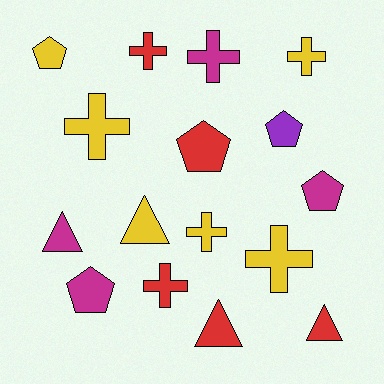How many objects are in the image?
There are 16 objects.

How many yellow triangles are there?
There is 1 yellow triangle.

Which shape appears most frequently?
Cross, with 7 objects.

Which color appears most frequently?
Yellow, with 6 objects.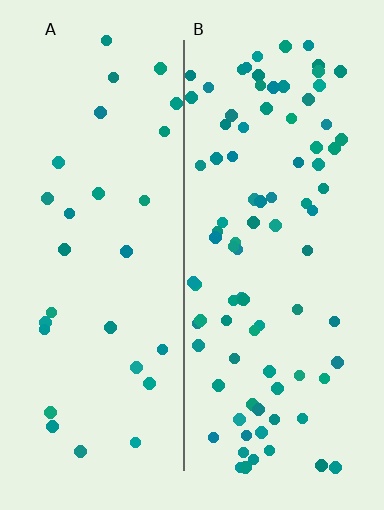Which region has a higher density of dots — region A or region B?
B (the right).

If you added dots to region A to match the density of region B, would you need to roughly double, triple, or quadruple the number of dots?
Approximately triple.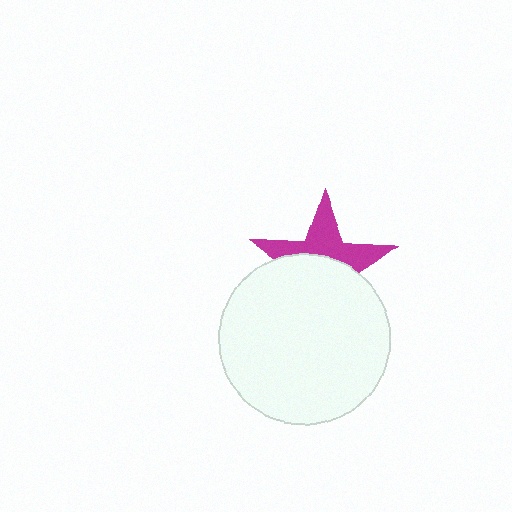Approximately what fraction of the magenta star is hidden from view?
Roughly 56% of the magenta star is hidden behind the white circle.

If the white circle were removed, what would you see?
You would see the complete magenta star.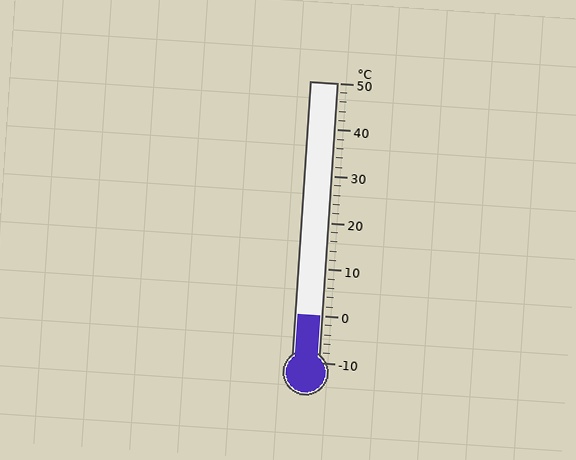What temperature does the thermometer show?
The thermometer shows approximately 0°C.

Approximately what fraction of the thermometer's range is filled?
The thermometer is filled to approximately 15% of its range.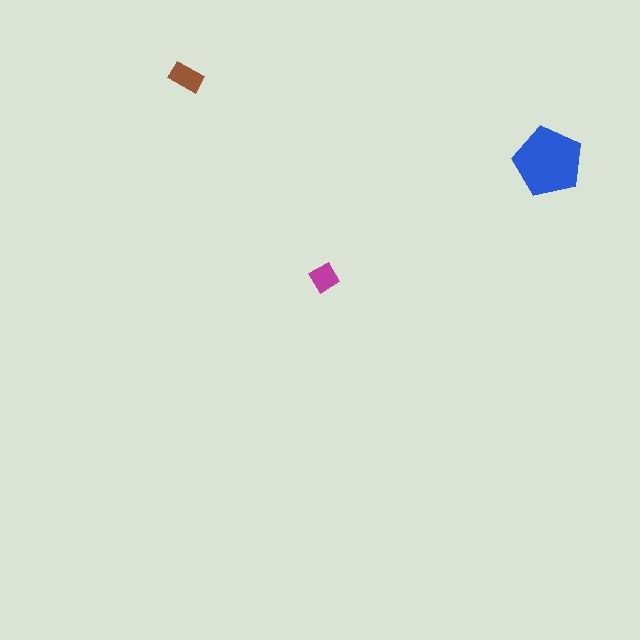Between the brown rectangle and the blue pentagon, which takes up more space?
The blue pentagon.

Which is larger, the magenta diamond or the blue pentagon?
The blue pentagon.